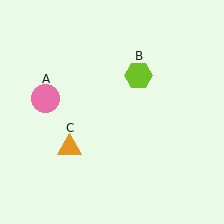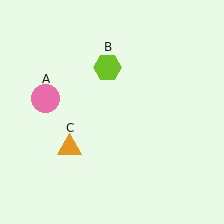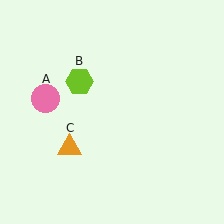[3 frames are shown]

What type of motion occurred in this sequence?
The lime hexagon (object B) rotated counterclockwise around the center of the scene.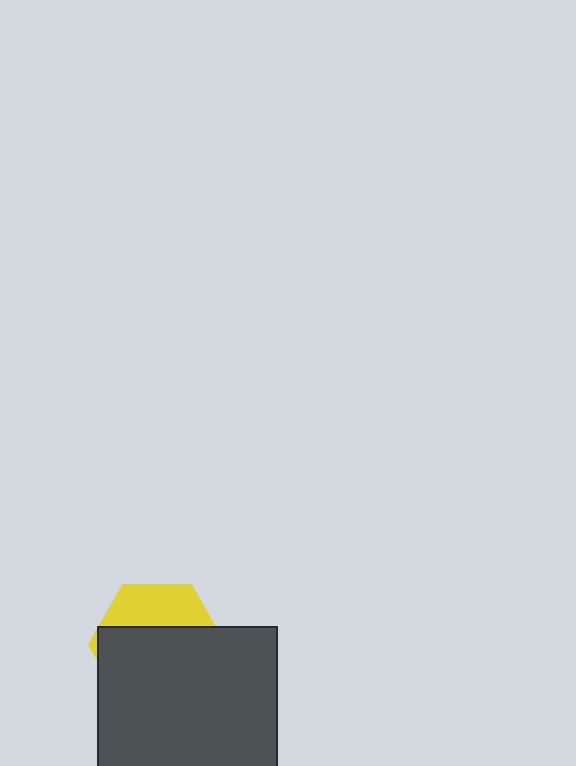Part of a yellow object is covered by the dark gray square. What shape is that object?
It is a hexagon.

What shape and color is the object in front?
The object in front is a dark gray square.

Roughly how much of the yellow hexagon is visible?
A small part of it is visible (roughly 33%).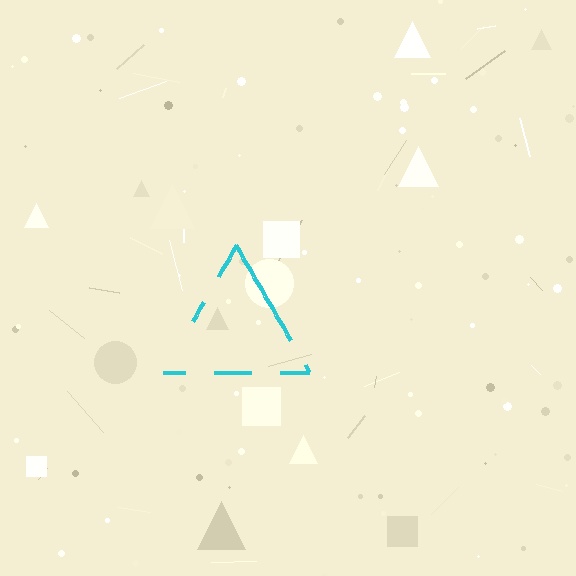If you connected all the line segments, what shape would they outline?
They would outline a triangle.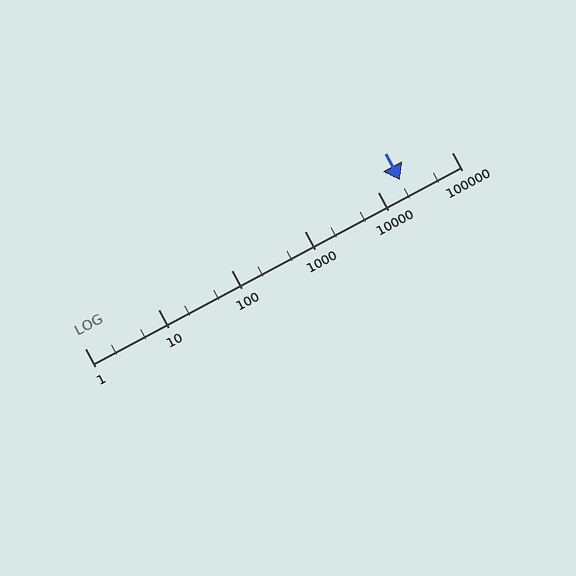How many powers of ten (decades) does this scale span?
The scale spans 5 decades, from 1 to 100000.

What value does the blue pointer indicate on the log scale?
The pointer indicates approximately 20000.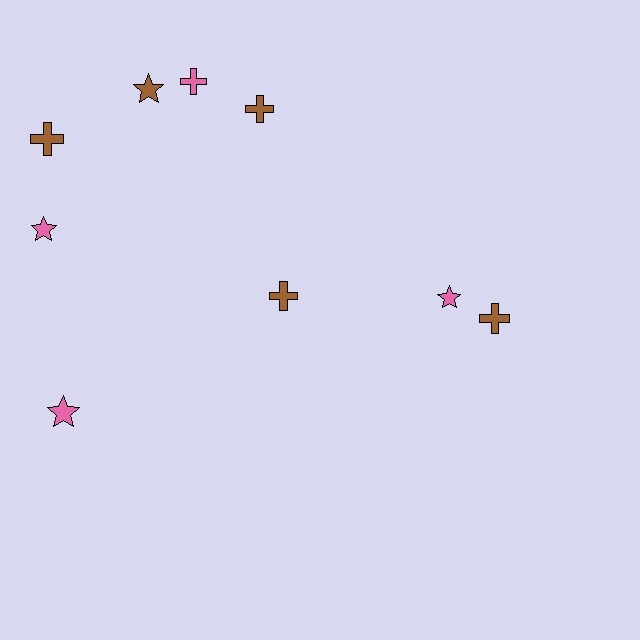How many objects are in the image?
There are 9 objects.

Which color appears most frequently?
Brown, with 5 objects.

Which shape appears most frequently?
Cross, with 5 objects.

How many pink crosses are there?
There is 1 pink cross.